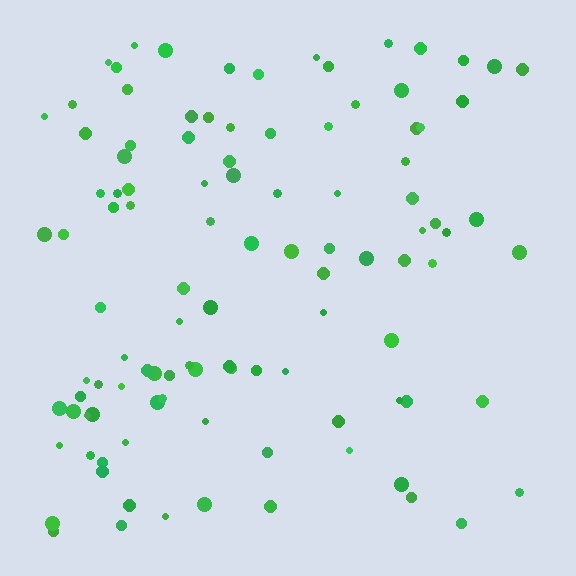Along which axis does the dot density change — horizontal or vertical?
Horizontal.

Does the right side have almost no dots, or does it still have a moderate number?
Still a moderate number, just noticeably fewer than the left.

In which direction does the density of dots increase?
From right to left, with the left side densest.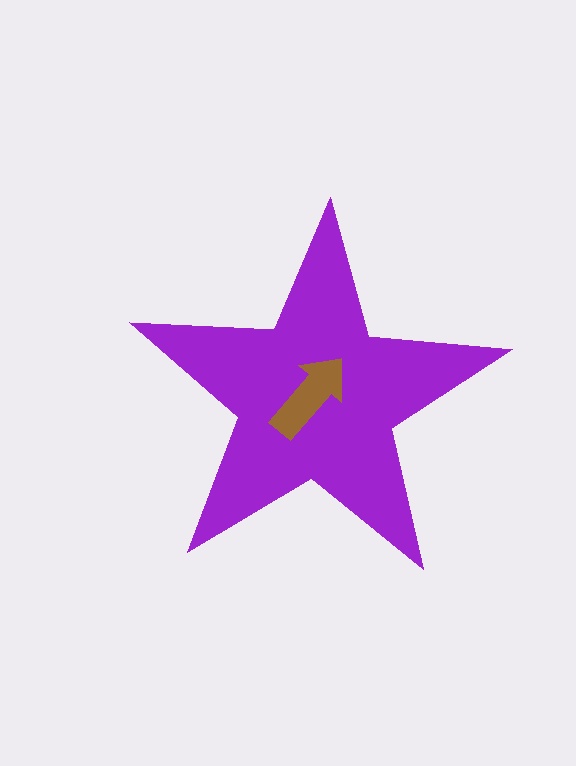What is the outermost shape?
The purple star.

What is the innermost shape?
The brown arrow.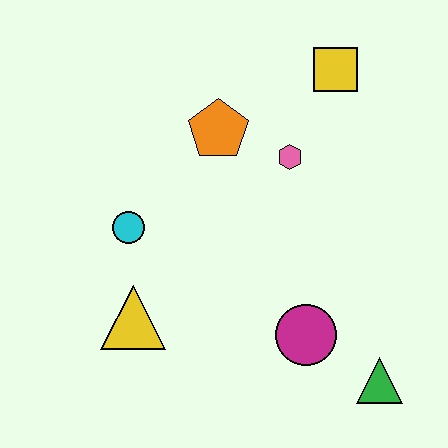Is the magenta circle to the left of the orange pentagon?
No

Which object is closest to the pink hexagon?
The orange pentagon is closest to the pink hexagon.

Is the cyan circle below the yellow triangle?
No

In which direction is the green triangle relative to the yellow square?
The green triangle is below the yellow square.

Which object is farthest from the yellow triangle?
The yellow square is farthest from the yellow triangle.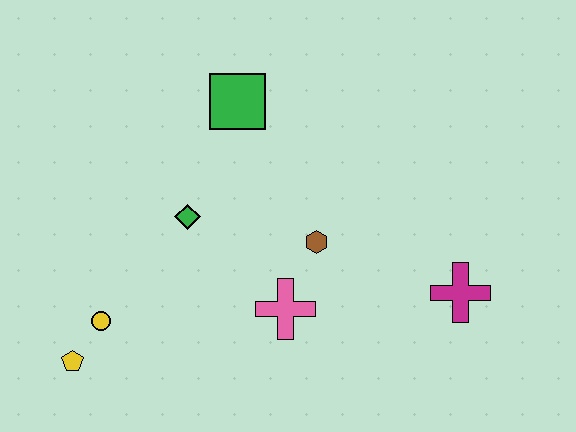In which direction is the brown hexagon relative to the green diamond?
The brown hexagon is to the right of the green diamond.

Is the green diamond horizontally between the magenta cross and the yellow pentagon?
Yes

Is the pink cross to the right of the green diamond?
Yes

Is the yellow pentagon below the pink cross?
Yes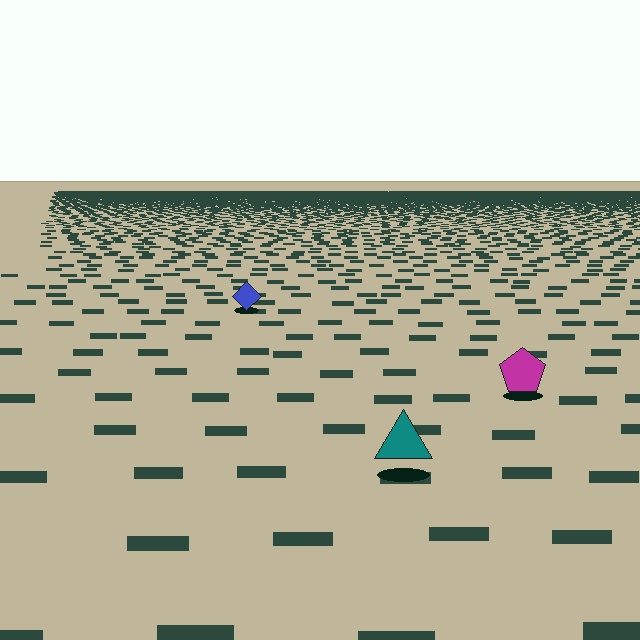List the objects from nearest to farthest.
From nearest to farthest: the teal triangle, the magenta pentagon, the blue diamond.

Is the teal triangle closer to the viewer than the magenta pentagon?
Yes. The teal triangle is closer — you can tell from the texture gradient: the ground texture is coarser near it.